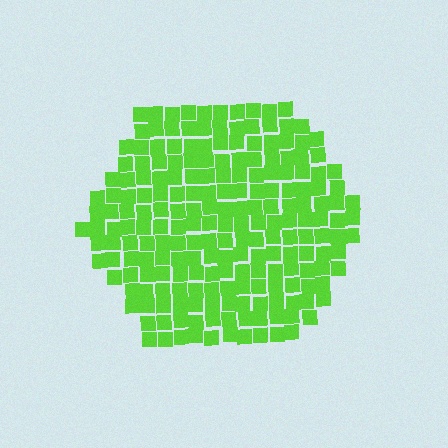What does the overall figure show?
The overall figure shows a hexagon.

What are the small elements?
The small elements are squares.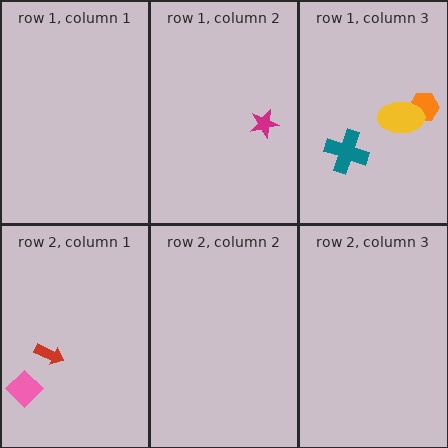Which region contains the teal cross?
The row 1, column 3 region.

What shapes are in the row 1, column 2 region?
The magenta star.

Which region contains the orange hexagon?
The row 1, column 3 region.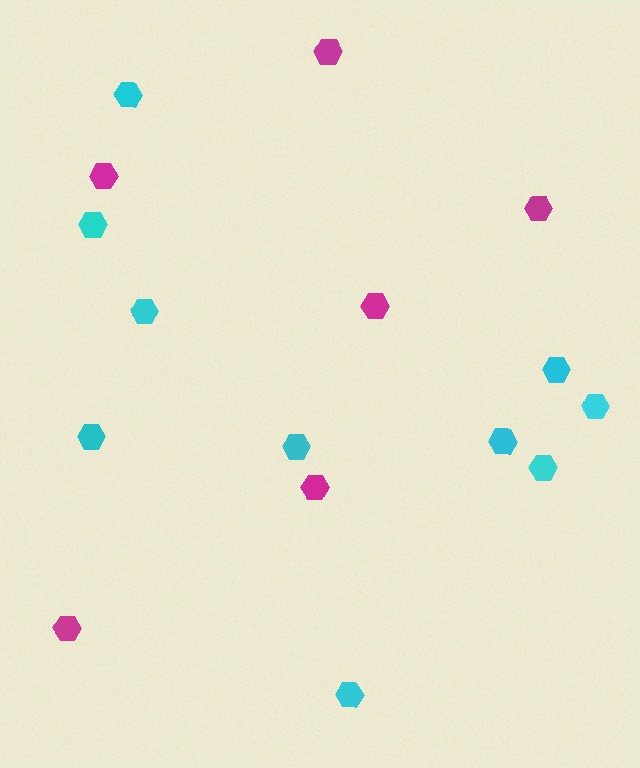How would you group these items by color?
There are 2 groups: one group of magenta hexagons (6) and one group of cyan hexagons (10).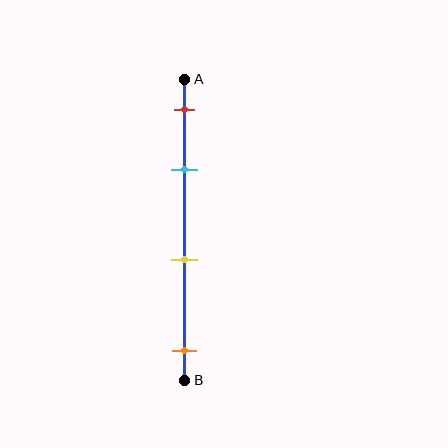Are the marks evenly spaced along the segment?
No, the marks are not evenly spaced.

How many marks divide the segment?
There are 4 marks dividing the segment.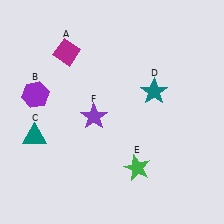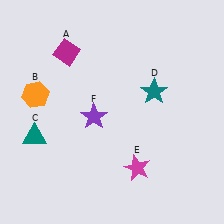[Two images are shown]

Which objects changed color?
B changed from purple to orange. E changed from green to magenta.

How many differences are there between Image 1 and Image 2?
There are 2 differences between the two images.